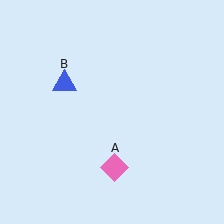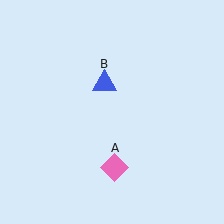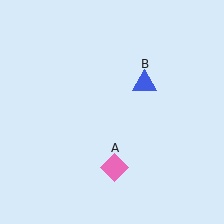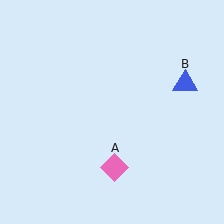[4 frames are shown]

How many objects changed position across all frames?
1 object changed position: blue triangle (object B).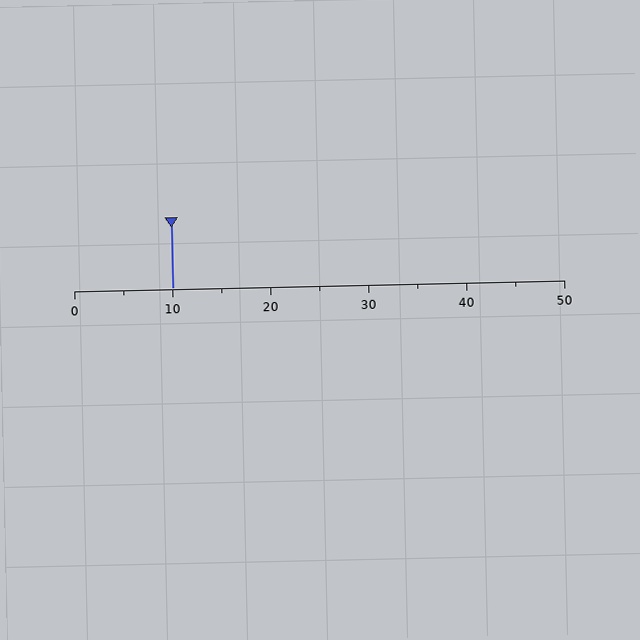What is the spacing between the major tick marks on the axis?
The major ticks are spaced 10 apart.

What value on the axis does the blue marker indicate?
The marker indicates approximately 10.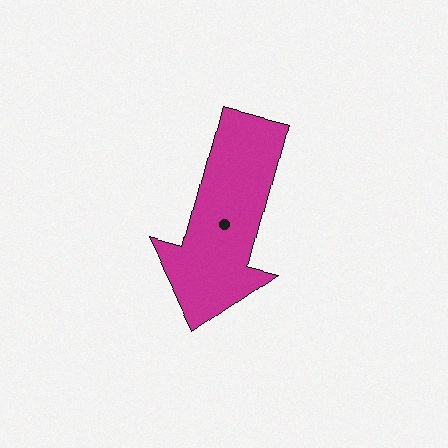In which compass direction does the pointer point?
South.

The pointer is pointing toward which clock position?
Roughly 6 o'clock.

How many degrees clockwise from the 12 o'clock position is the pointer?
Approximately 195 degrees.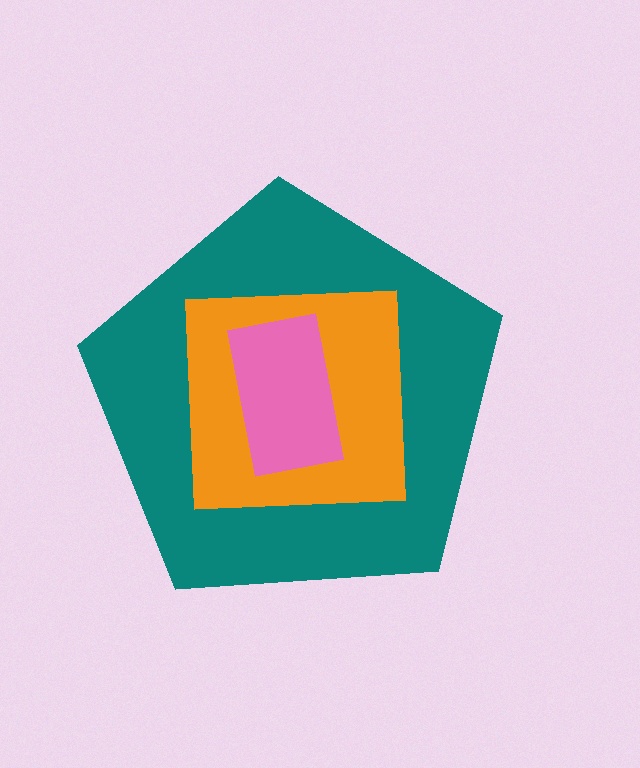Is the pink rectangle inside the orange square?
Yes.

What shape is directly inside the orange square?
The pink rectangle.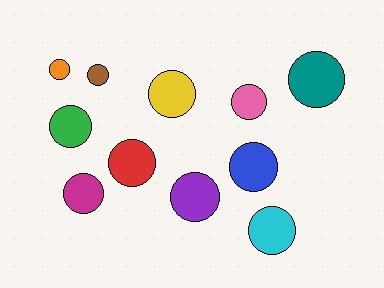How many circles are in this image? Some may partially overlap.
There are 11 circles.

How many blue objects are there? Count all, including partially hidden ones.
There is 1 blue object.